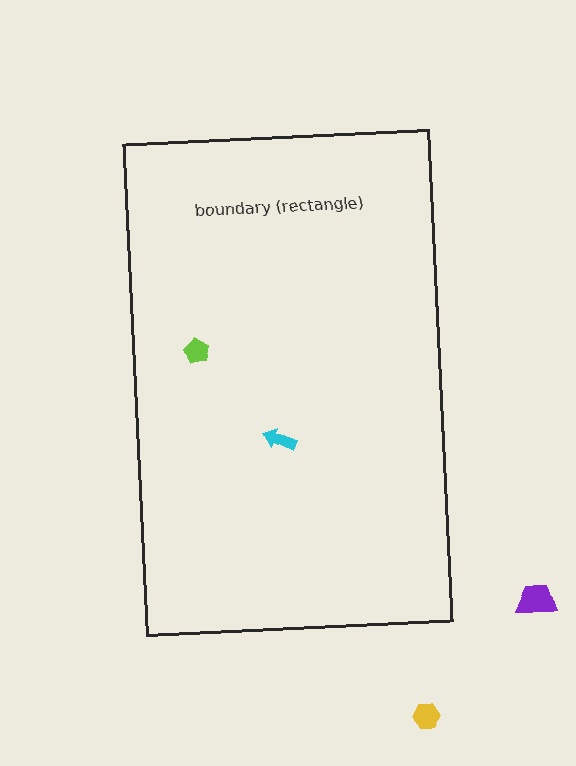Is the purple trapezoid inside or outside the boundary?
Outside.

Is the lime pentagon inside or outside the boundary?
Inside.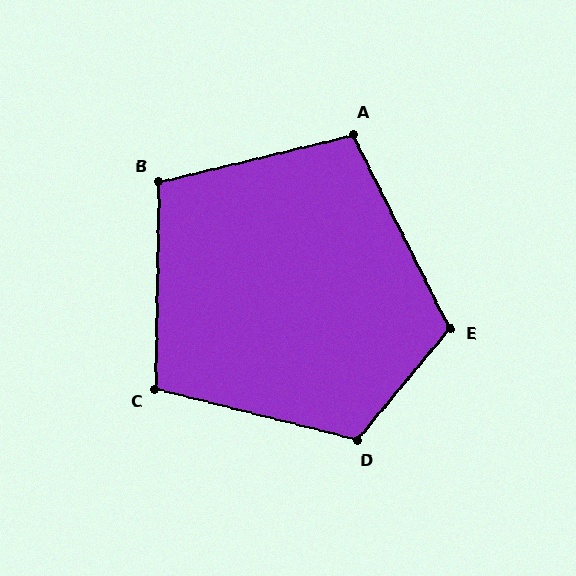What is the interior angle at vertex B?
Approximately 105 degrees (obtuse).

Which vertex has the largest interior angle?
D, at approximately 116 degrees.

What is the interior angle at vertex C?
Approximately 103 degrees (obtuse).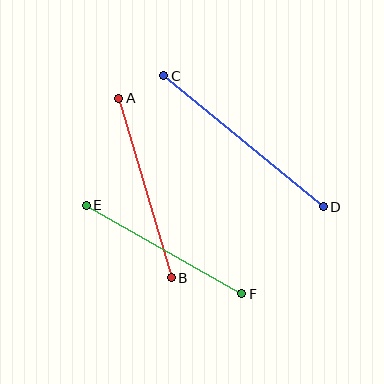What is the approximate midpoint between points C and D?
The midpoint is at approximately (244, 141) pixels.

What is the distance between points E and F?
The distance is approximately 179 pixels.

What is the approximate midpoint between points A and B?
The midpoint is at approximately (145, 188) pixels.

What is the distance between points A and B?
The distance is approximately 187 pixels.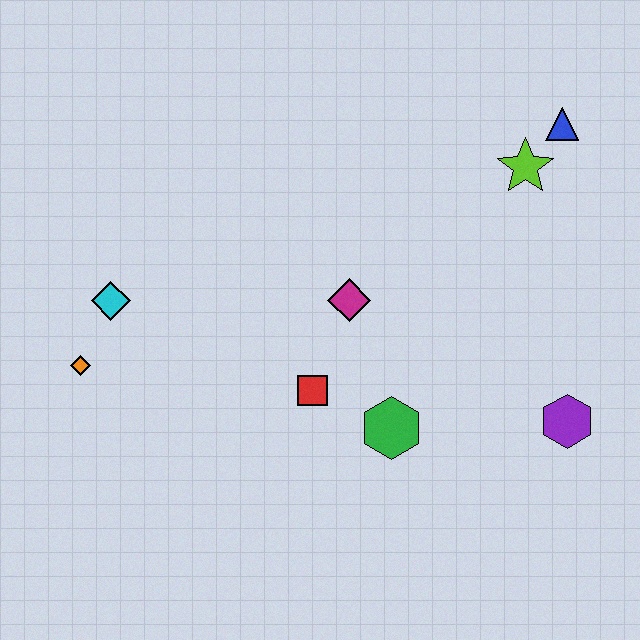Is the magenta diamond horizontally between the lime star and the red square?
Yes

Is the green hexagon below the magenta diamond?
Yes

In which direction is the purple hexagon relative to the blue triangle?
The purple hexagon is below the blue triangle.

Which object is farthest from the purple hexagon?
The orange diamond is farthest from the purple hexagon.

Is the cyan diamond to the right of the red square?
No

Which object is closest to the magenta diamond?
The red square is closest to the magenta diamond.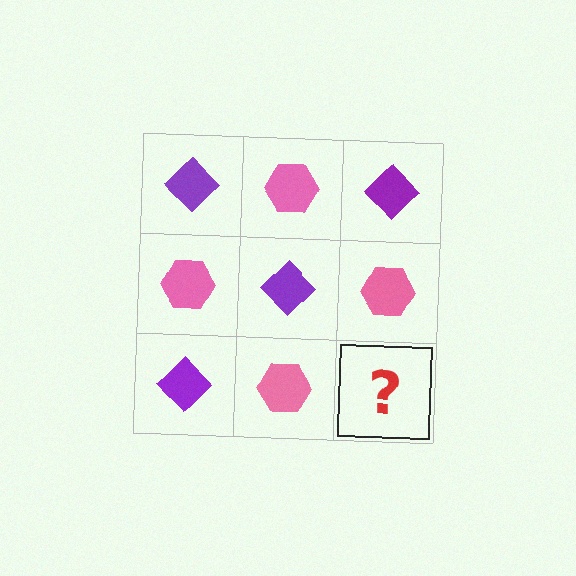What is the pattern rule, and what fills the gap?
The rule is that it alternates purple diamond and pink hexagon in a checkerboard pattern. The gap should be filled with a purple diamond.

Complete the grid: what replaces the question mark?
The question mark should be replaced with a purple diamond.